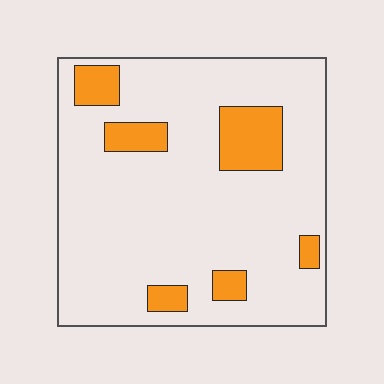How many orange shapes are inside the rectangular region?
6.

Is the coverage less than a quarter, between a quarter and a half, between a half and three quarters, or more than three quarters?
Less than a quarter.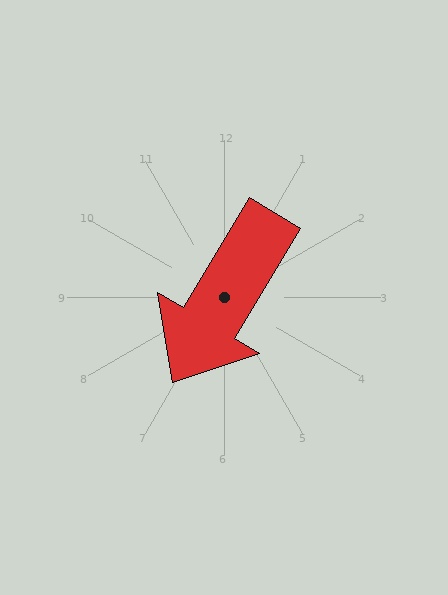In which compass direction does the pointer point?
Southwest.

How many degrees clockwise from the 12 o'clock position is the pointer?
Approximately 211 degrees.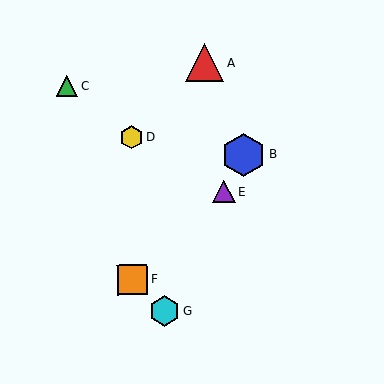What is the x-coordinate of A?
Object A is at x≈205.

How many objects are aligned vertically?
2 objects (D, F) are aligned vertically.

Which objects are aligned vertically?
Objects D, F are aligned vertically.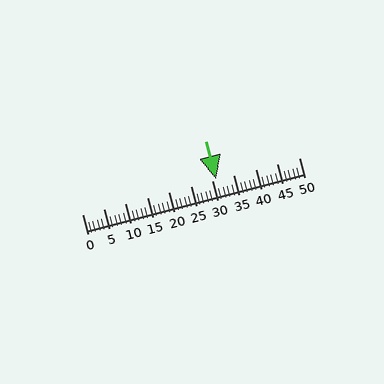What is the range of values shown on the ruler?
The ruler shows values from 0 to 50.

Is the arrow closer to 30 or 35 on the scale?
The arrow is closer to 30.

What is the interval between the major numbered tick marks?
The major tick marks are spaced 5 units apart.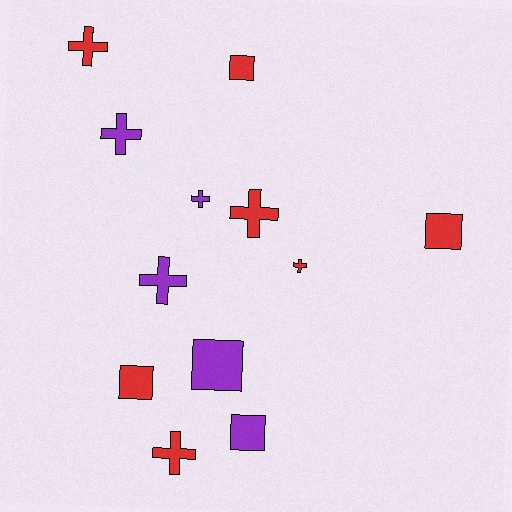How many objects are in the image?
There are 12 objects.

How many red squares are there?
There are 3 red squares.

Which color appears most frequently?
Red, with 7 objects.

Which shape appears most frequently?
Cross, with 7 objects.